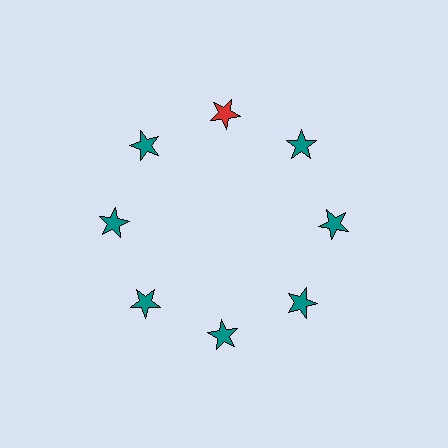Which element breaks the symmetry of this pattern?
The red star at roughly the 12 o'clock position breaks the symmetry. All other shapes are teal stars.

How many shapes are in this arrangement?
There are 8 shapes arranged in a ring pattern.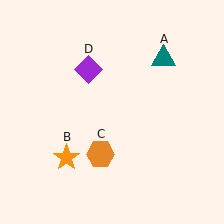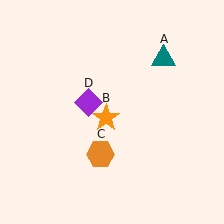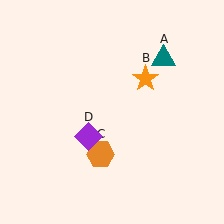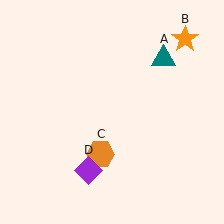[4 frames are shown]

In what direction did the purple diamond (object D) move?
The purple diamond (object D) moved down.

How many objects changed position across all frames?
2 objects changed position: orange star (object B), purple diamond (object D).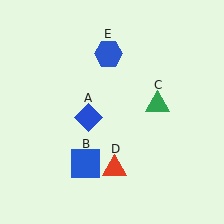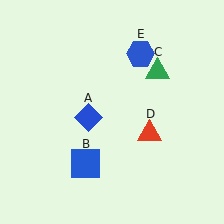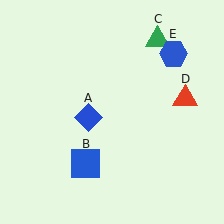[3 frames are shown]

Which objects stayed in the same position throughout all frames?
Blue diamond (object A) and blue square (object B) remained stationary.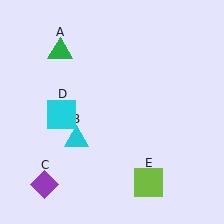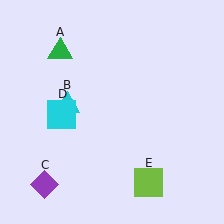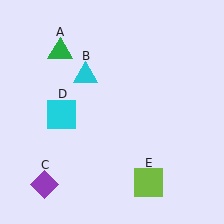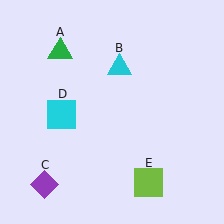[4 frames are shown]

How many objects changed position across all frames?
1 object changed position: cyan triangle (object B).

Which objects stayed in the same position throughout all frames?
Green triangle (object A) and purple diamond (object C) and cyan square (object D) and lime square (object E) remained stationary.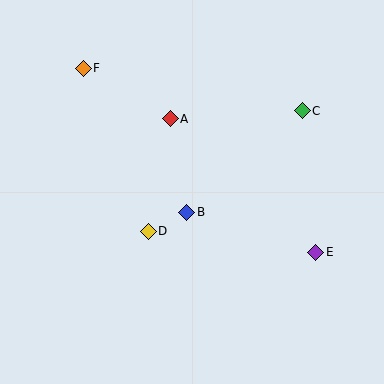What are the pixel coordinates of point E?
Point E is at (316, 252).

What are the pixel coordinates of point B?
Point B is at (187, 212).